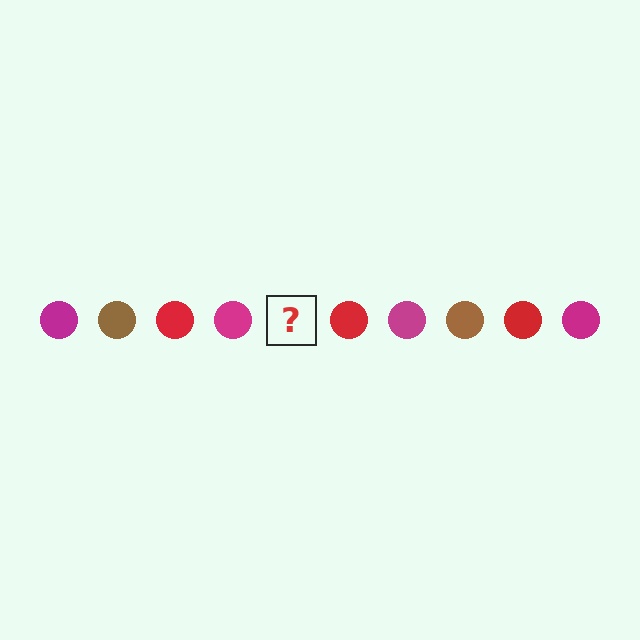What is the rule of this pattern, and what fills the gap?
The rule is that the pattern cycles through magenta, brown, red circles. The gap should be filled with a brown circle.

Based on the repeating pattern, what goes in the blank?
The blank should be a brown circle.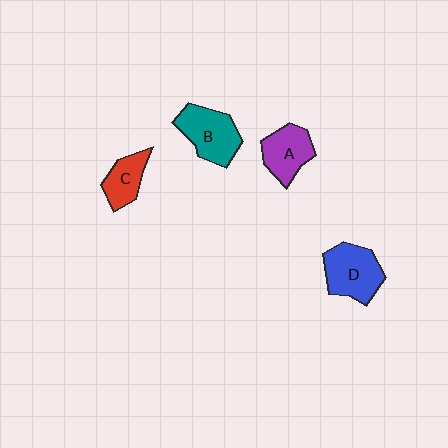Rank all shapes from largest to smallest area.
From largest to smallest: D (blue), B (teal), A (purple), C (red).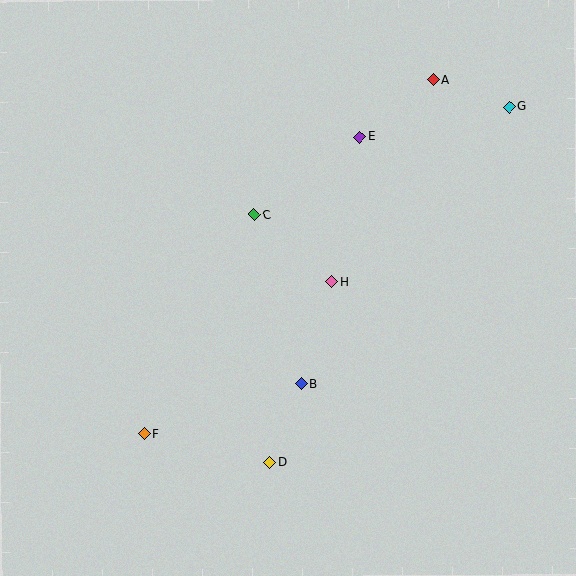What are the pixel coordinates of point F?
Point F is at (144, 434).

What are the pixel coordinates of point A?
Point A is at (433, 80).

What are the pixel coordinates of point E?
Point E is at (360, 137).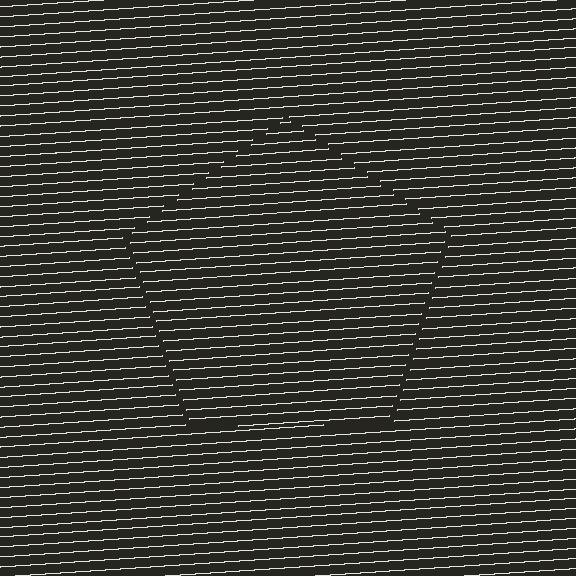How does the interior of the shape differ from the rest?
The interior of the shape contains the same grating, shifted by half a period — the contour is defined by the phase discontinuity where line-ends from the inner and outer gratings abut.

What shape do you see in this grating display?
An illusory pentagon. The interior of the shape contains the same grating, shifted by half a period — the contour is defined by the phase discontinuity where line-ends from the inner and outer gratings abut.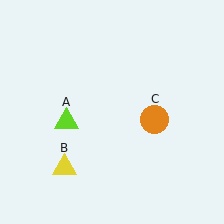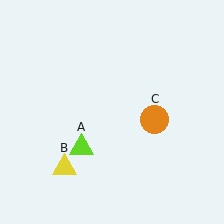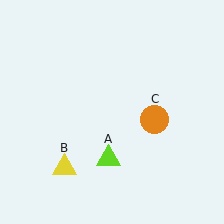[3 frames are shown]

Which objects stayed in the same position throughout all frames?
Yellow triangle (object B) and orange circle (object C) remained stationary.